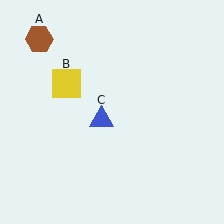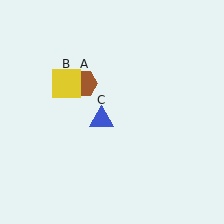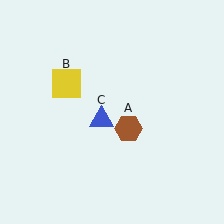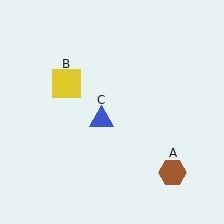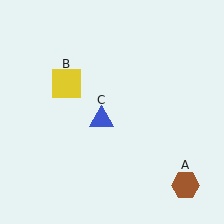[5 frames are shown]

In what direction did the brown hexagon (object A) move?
The brown hexagon (object A) moved down and to the right.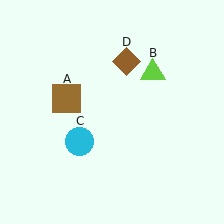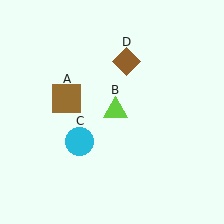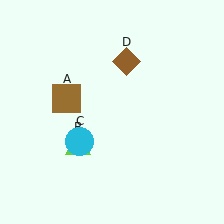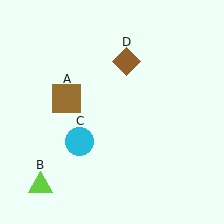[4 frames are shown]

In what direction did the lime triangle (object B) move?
The lime triangle (object B) moved down and to the left.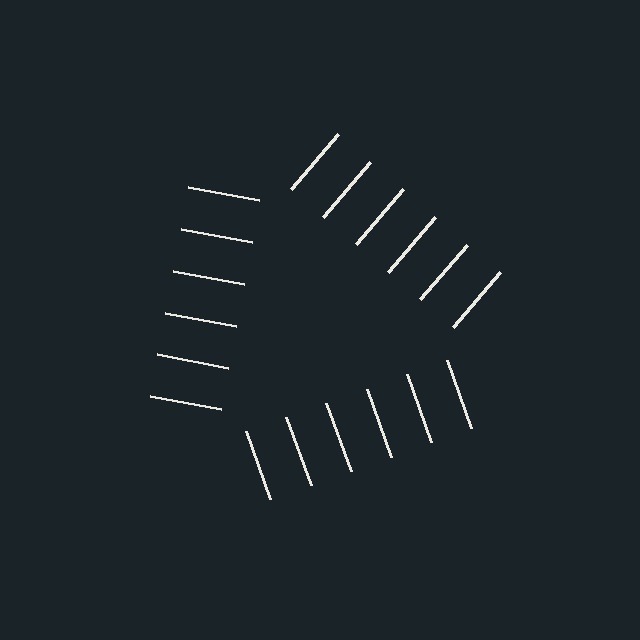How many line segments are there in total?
18 — 6 along each of the 3 edges.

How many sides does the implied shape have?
3 sides — the line-ends trace a triangle.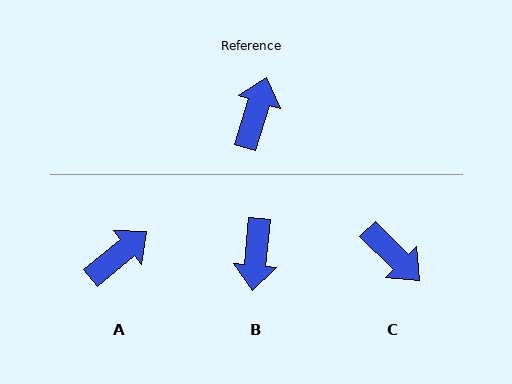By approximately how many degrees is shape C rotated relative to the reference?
Approximately 118 degrees clockwise.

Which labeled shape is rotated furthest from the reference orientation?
B, about 168 degrees away.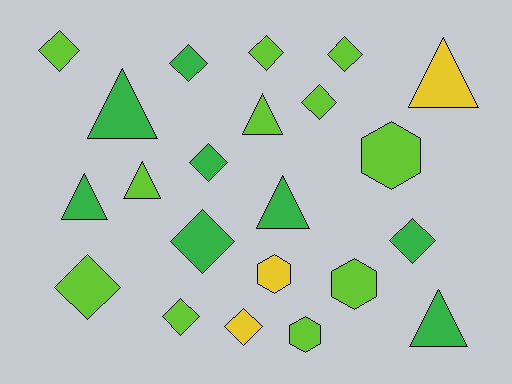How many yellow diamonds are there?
There is 1 yellow diamond.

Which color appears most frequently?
Lime, with 11 objects.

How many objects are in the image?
There are 22 objects.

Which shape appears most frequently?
Diamond, with 11 objects.